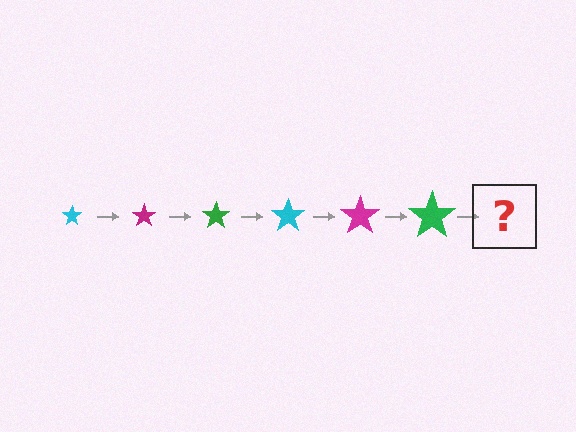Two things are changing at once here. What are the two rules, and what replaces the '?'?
The two rules are that the star grows larger each step and the color cycles through cyan, magenta, and green. The '?' should be a cyan star, larger than the previous one.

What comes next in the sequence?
The next element should be a cyan star, larger than the previous one.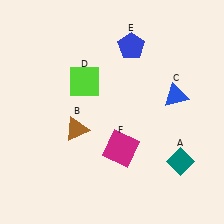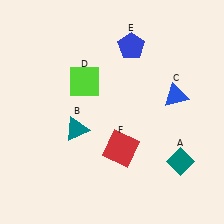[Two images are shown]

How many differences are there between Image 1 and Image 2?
There are 2 differences between the two images.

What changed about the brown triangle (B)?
In Image 1, B is brown. In Image 2, it changed to teal.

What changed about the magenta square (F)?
In Image 1, F is magenta. In Image 2, it changed to red.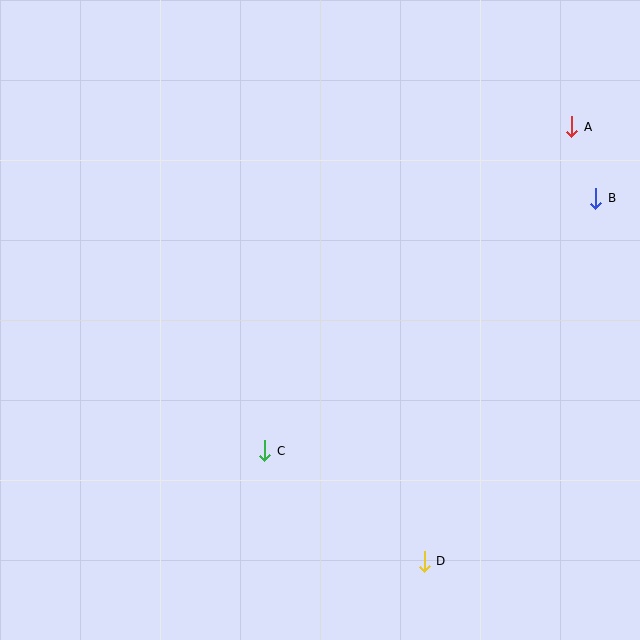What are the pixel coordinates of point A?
Point A is at (572, 127).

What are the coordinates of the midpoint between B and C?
The midpoint between B and C is at (430, 324).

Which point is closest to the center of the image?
Point C at (265, 451) is closest to the center.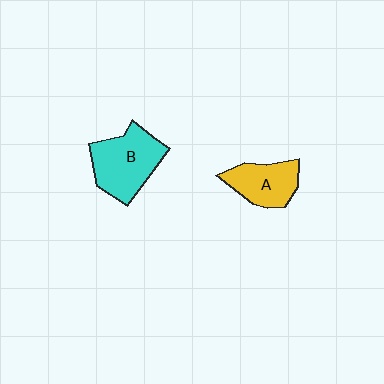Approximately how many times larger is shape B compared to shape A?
Approximately 1.4 times.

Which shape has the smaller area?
Shape A (yellow).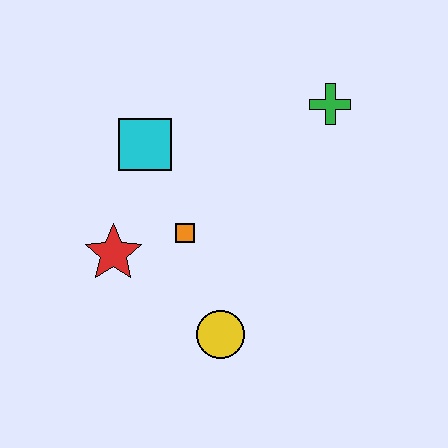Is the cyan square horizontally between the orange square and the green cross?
No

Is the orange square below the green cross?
Yes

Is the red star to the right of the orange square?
No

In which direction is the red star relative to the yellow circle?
The red star is to the left of the yellow circle.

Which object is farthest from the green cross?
The red star is farthest from the green cross.